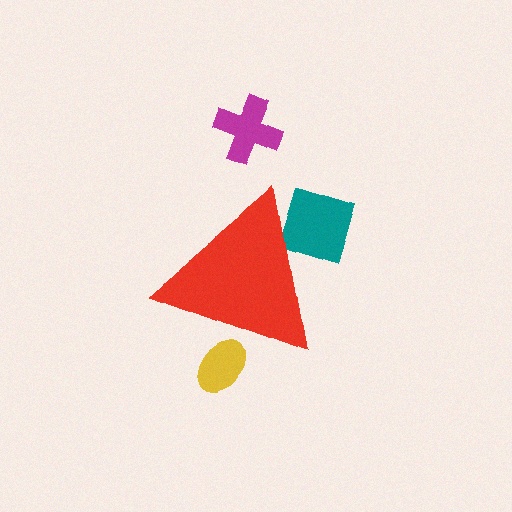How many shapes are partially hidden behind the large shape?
2 shapes are partially hidden.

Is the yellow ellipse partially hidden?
Yes, the yellow ellipse is partially hidden behind the red triangle.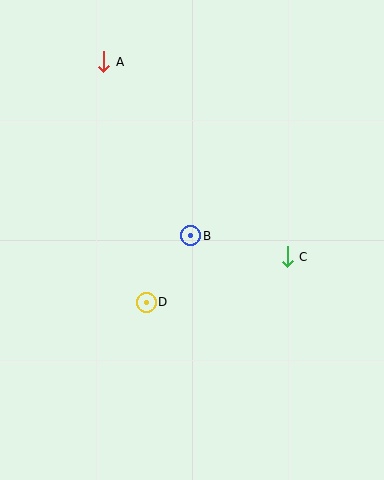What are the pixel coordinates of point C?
Point C is at (287, 257).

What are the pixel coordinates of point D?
Point D is at (146, 302).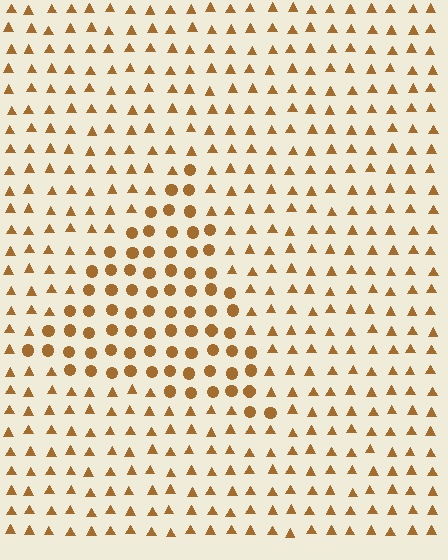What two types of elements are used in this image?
The image uses circles inside the triangle region and triangles outside it.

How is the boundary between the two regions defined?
The boundary is defined by a change in element shape: circles inside vs. triangles outside. All elements share the same color and spacing.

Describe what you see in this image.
The image is filled with small brown elements arranged in a uniform grid. A triangle-shaped region contains circles, while the surrounding area contains triangles. The boundary is defined purely by the change in element shape.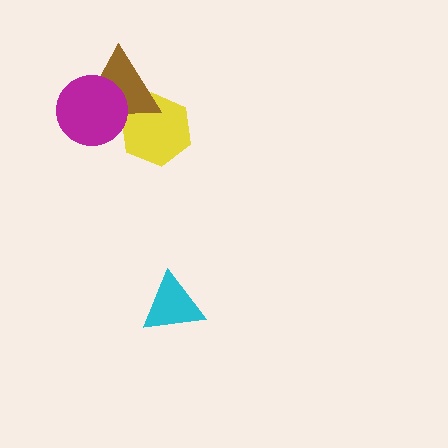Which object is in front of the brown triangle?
The magenta circle is in front of the brown triangle.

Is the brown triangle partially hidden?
Yes, it is partially covered by another shape.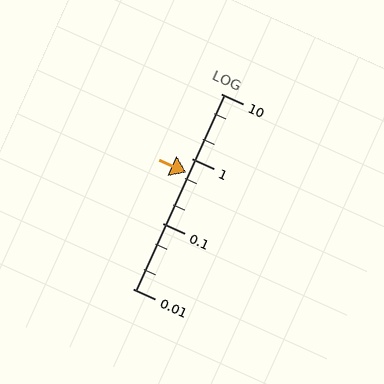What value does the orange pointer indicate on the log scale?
The pointer indicates approximately 0.62.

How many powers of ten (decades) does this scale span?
The scale spans 3 decades, from 0.01 to 10.